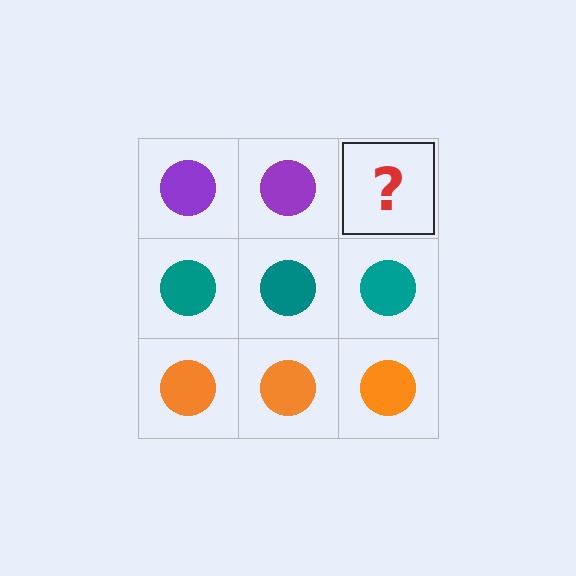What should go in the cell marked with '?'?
The missing cell should contain a purple circle.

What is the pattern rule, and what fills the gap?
The rule is that each row has a consistent color. The gap should be filled with a purple circle.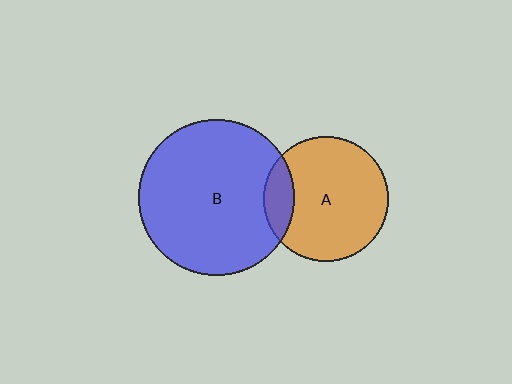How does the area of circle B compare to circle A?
Approximately 1.5 times.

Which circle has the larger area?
Circle B (blue).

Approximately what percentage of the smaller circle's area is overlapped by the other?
Approximately 15%.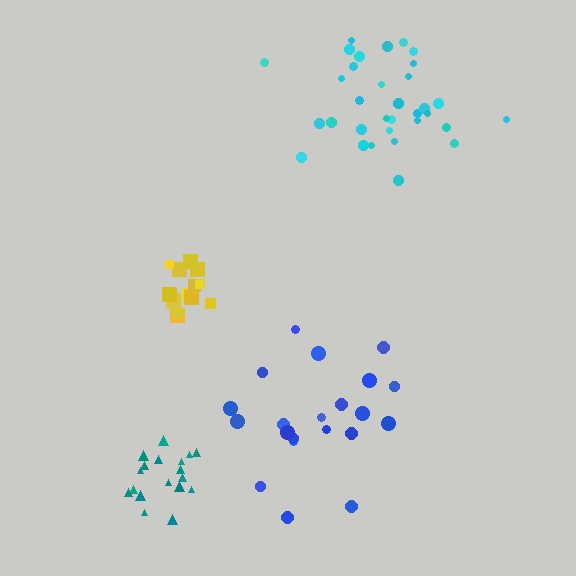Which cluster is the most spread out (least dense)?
Blue.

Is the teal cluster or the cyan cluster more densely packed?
Teal.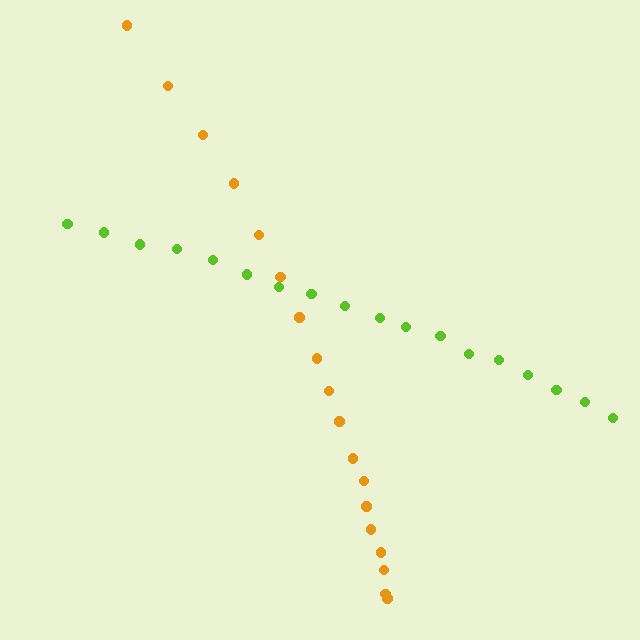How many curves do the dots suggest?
There are 2 distinct paths.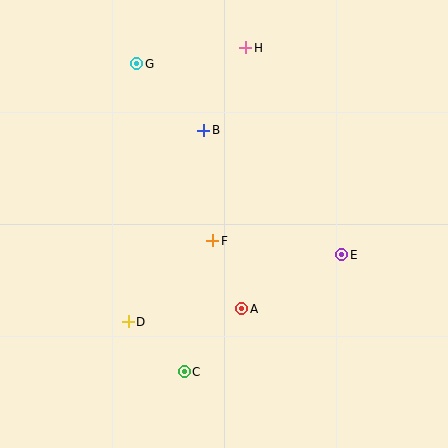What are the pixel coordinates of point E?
Point E is at (342, 255).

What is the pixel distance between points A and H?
The distance between A and H is 261 pixels.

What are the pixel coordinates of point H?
Point H is at (246, 48).